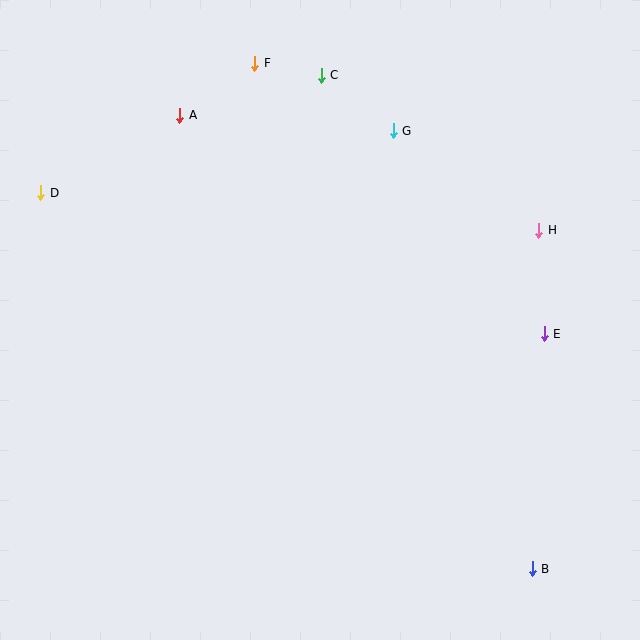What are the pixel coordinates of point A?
Point A is at (180, 115).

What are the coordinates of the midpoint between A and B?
The midpoint between A and B is at (356, 342).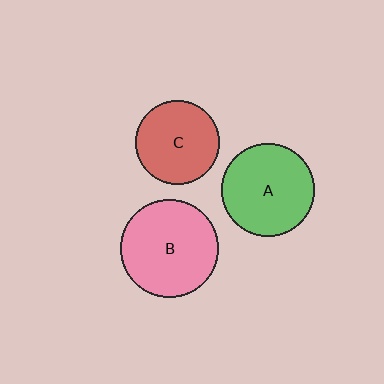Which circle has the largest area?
Circle B (pink).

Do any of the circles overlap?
No, none of the circles overlap.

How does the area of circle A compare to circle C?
Approximately 1.2 times.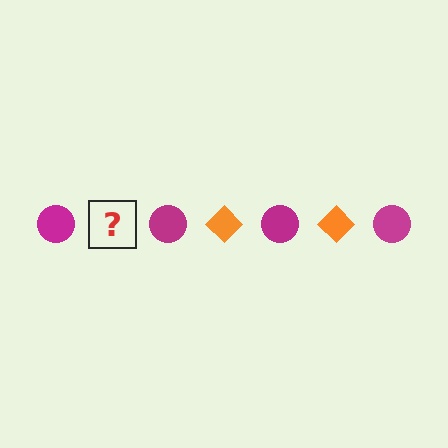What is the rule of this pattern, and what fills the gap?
The rule is that the pattern alternates between magenta circle and orange diamond. The gap should be filled with an orange diamond.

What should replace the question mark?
The question mark should be replaced with an orange diamond.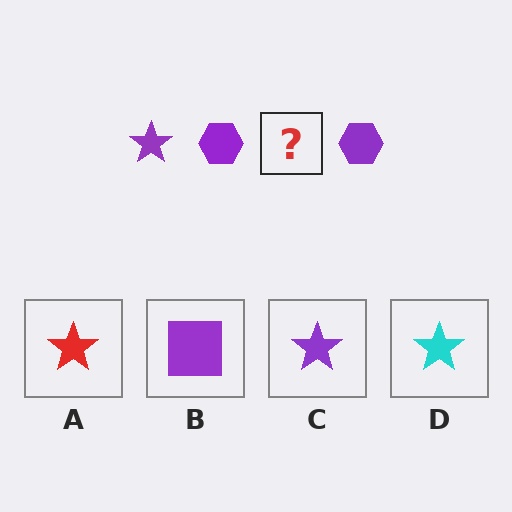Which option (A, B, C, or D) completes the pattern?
C.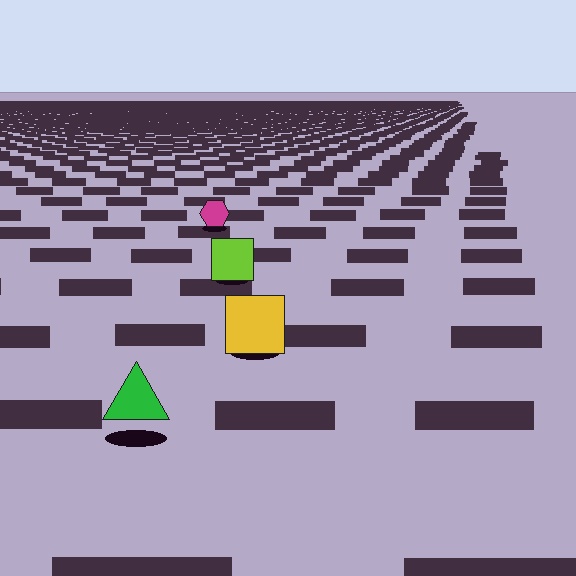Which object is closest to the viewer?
The green triangle is closest. The texture marks near it are larger and more spread out.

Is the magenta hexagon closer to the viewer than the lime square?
No. The lime square is closer — you can tell from the texture gradient: the ground texture is coarser near it.